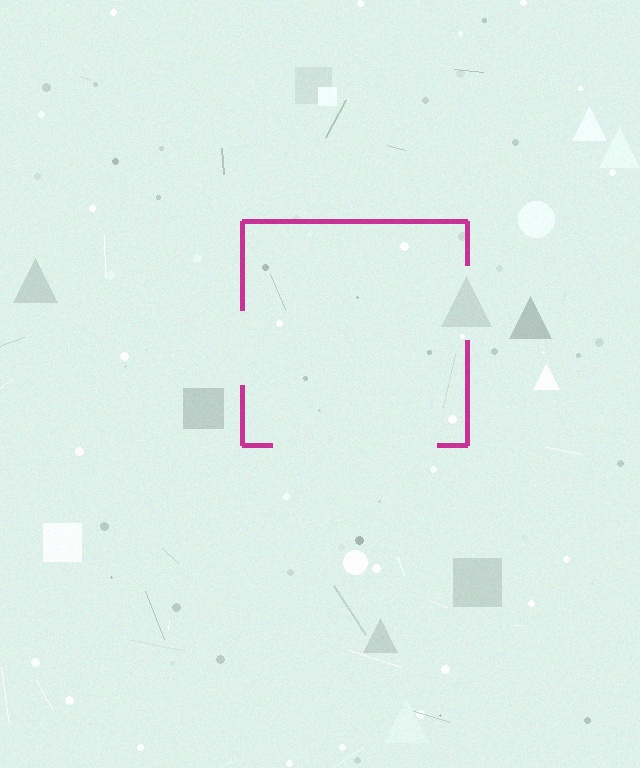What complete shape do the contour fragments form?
The contour fragments form a square.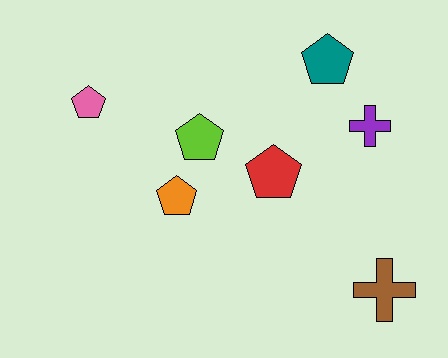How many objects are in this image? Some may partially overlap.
There are 7 objects.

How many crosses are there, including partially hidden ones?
There are 2 crosses.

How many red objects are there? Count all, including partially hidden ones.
There is 1 red object.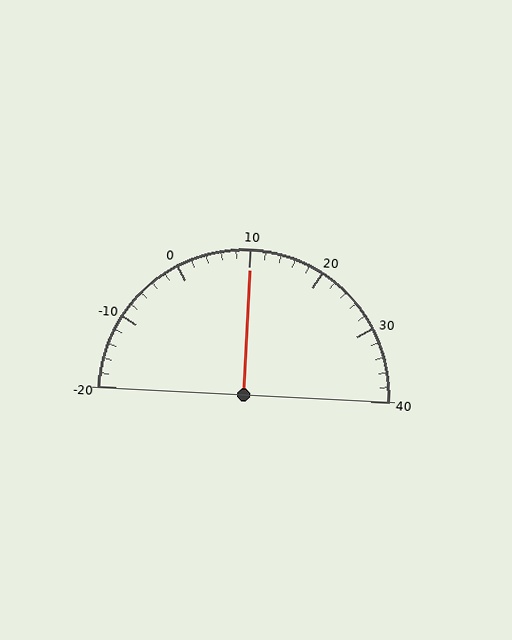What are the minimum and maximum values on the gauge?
The gauge ranges from -20 to 40.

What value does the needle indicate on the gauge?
The needle indicates approximately 10.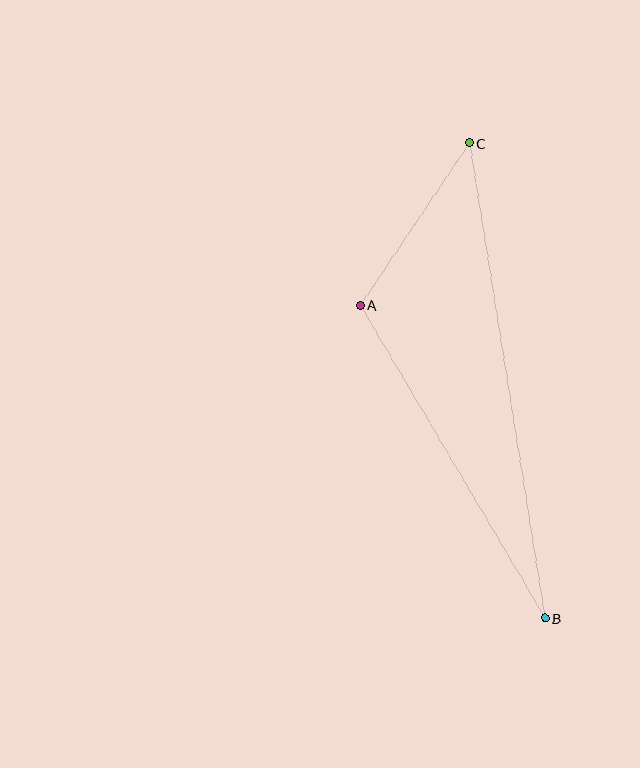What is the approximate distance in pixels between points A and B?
The distance between A and B is approximately 363 pixels.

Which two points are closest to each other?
Points A and C are closest to each other.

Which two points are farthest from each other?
Points B and C are farthest from each other.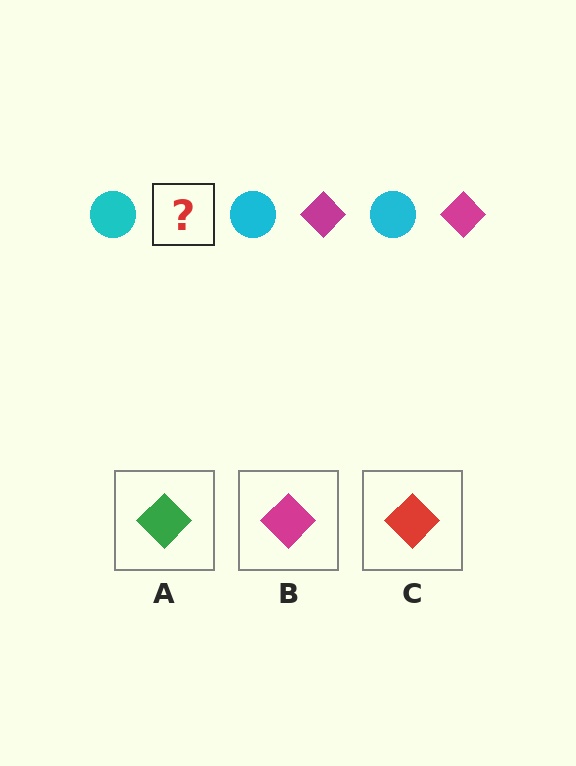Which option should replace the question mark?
Option B.